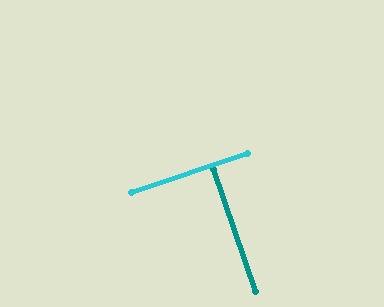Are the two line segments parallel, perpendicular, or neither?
Perpendicular — they meet at approximately 90°.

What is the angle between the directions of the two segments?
Approximately 90 degrees.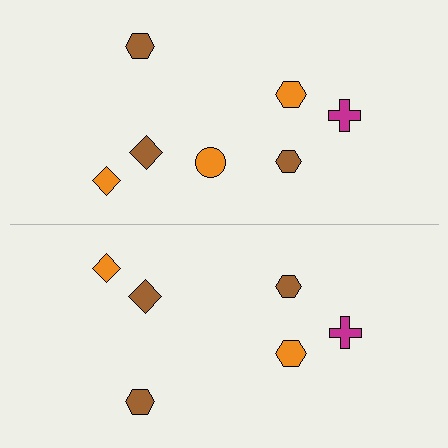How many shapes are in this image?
There are 13 shapes in this image.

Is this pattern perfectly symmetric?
No, the pattern is not perfectly symmetric. A orange circle is missing from the bottom side.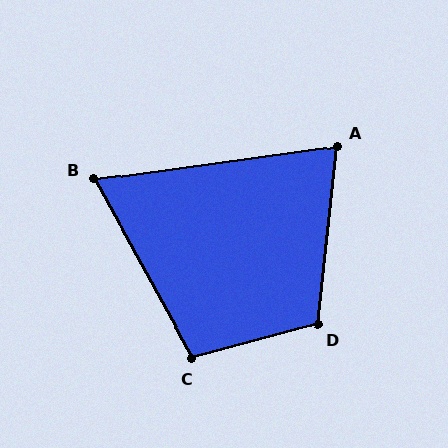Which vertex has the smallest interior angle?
B, at approximately 69 degrees.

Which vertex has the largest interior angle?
D, at approximately 111 degrees.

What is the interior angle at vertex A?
Approximately 76 degrees (acute).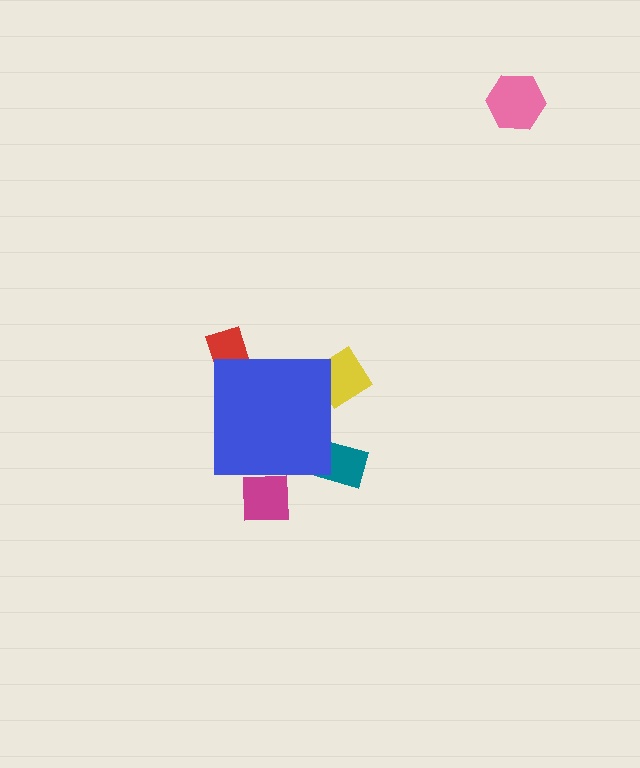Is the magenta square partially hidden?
Yes, the magenta square is partially hidden behind the blue square.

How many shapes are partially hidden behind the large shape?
4 shapes are partially hidden.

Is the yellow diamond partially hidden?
Yes, the yellow diamond is partially hidden behind the blue square.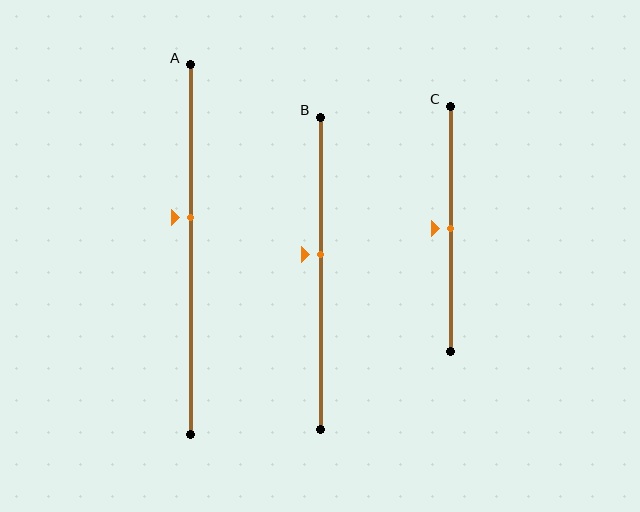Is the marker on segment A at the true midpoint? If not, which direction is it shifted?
No, the marker on segment A is shifted upward by about 9% of the segment length.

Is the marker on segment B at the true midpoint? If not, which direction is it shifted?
No, the marker on segment B is shifted upward by about 6% of the segment length.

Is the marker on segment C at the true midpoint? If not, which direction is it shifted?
Yes, the marker on segment C is at the true midpoint.